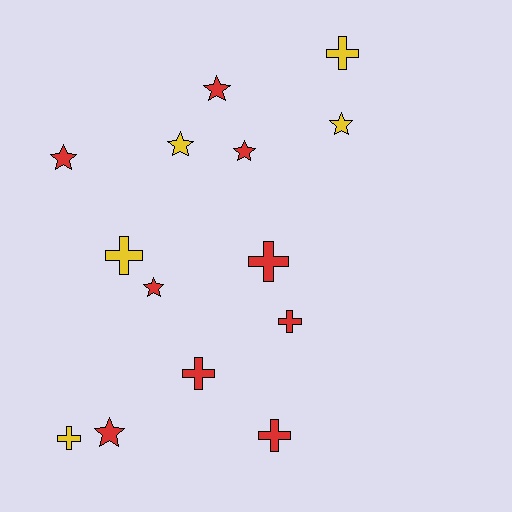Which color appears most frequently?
Red, with 9 objects.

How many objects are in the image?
There are 14 objects.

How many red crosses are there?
There are 4 red crosses.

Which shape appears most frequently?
Star, with 7 objects.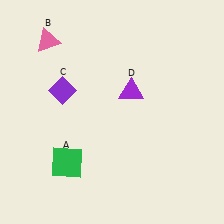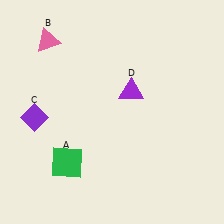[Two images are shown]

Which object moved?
The purple diamond (C) moved left.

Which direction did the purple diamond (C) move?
The purple diamond (C) moved left.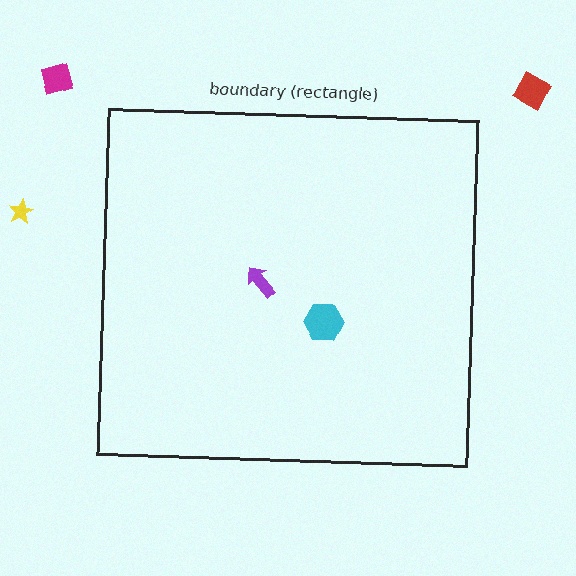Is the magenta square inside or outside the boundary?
Outside.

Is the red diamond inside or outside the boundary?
Outside.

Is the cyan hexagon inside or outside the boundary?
Inside.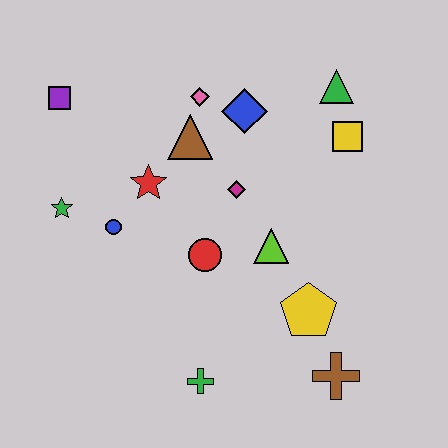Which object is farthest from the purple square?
The brown cross is farthest from the purple square.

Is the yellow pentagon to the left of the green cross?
No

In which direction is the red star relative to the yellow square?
The red star is to the left of the yellow square.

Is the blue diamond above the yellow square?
Yes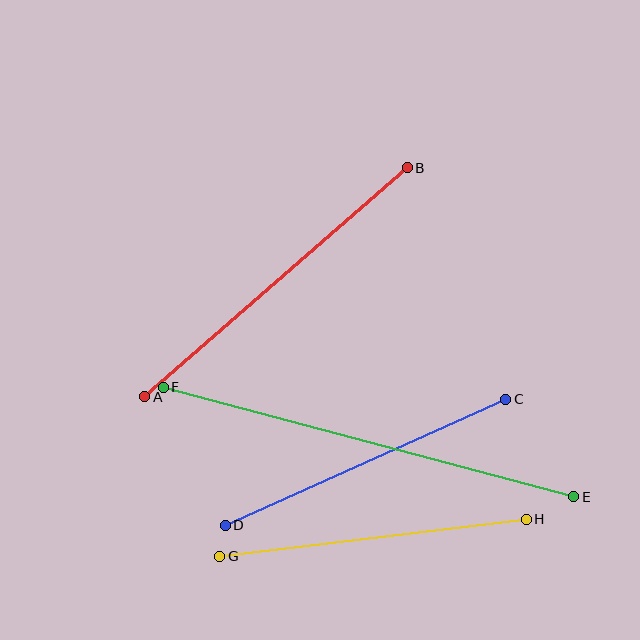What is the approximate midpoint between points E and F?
The midpoint is at approximately (368, 442) pixels.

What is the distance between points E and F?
The distance is approximately 425 pixels.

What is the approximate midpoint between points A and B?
The midpoint is at approximately (276, 282) pixels.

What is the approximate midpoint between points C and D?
The midpoint is at approximately (365, 462) pixels.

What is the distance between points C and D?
The distance is approximately 307 pixels.